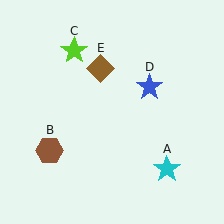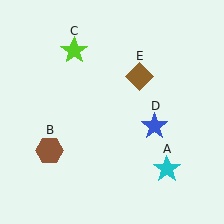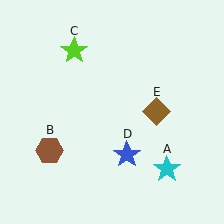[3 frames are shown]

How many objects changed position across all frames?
2 objects changed position: blue star (object D), brown diamond (object E).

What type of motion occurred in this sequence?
The blue star (object D), brown diamond (object E) rotated clockwise around the center of the scene.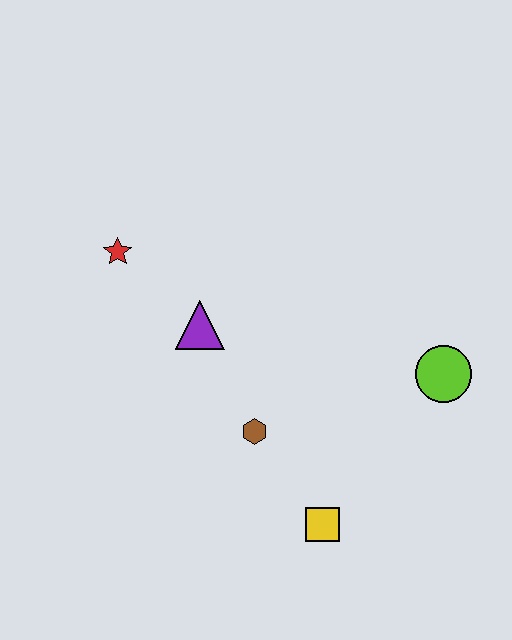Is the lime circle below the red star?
Yes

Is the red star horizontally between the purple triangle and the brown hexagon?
No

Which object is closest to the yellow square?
The brown hexagon is closest to the yellow square.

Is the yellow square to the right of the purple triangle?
Yes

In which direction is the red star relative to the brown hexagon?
The red star is above the brown hexagon.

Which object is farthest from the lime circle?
The red star is farthest from the lime circle.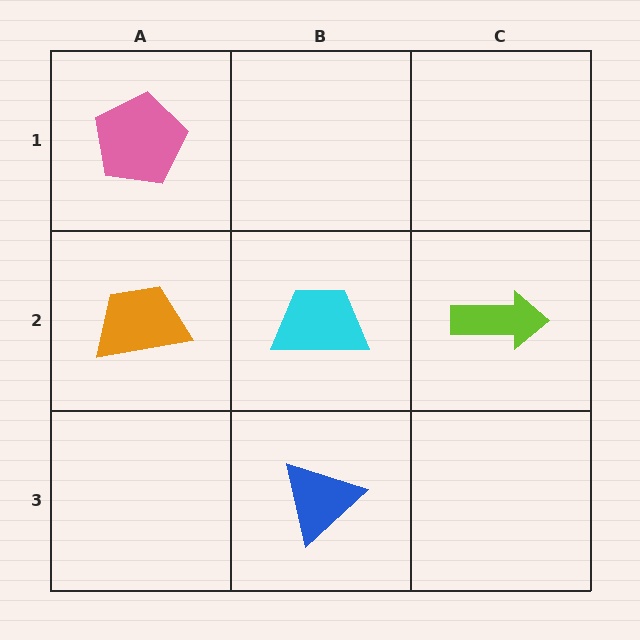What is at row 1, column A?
A pink pentagon.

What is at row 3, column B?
A blue triangle.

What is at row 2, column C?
A lime arrow.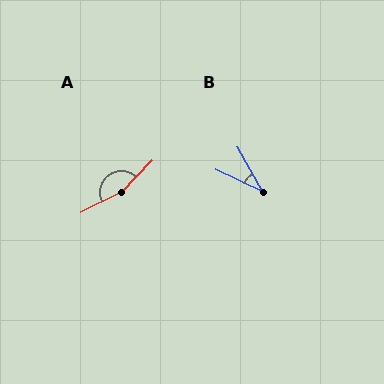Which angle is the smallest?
B, at approximately 36 degrees.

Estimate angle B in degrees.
Approximately 36 degrees.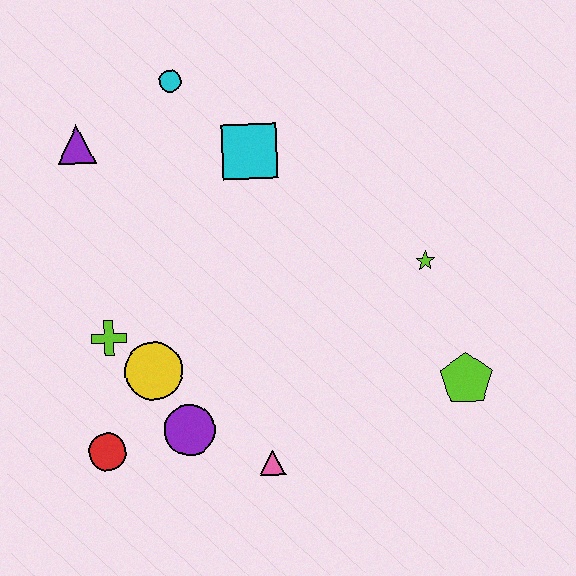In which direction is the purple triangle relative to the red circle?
The purple triangle is above the red circle.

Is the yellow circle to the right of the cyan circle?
No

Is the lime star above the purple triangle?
No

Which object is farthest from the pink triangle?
The cyan circle is farthest from the pink triangle.